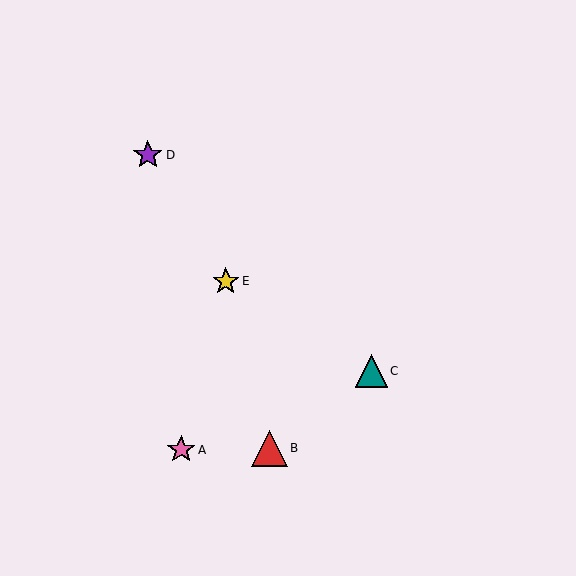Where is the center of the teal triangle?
The center of the teal triangle is at (371, 371).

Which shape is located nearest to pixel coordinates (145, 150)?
The purple star (labeled D) at (148, 155) is nearest to that location.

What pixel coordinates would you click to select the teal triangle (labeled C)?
Click at (371, 371) to select the teal triangle C.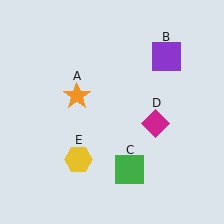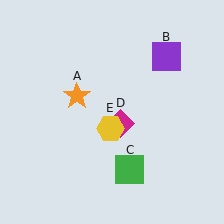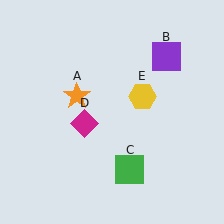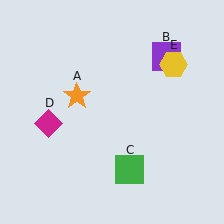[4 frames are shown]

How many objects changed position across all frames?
2 objects changed position: magenta diamond (object D), yellow hexagon (object E).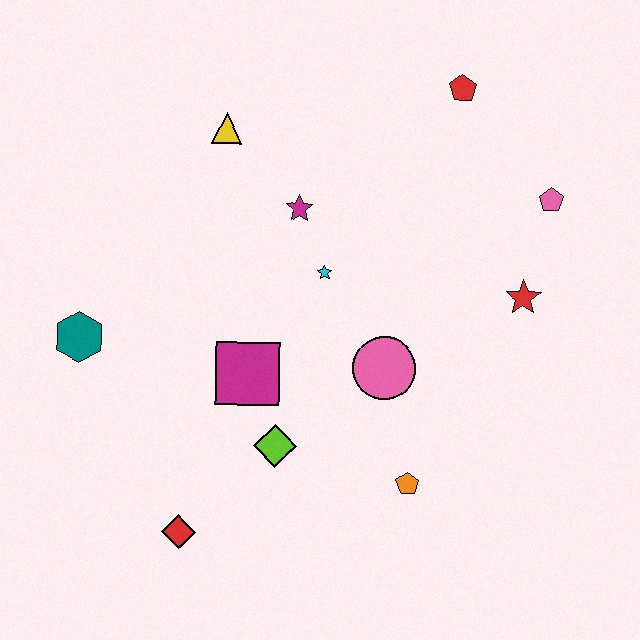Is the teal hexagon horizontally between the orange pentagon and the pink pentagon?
No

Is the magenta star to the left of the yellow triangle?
No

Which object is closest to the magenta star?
The cyan star is closest to the magenta star.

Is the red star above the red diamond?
Yes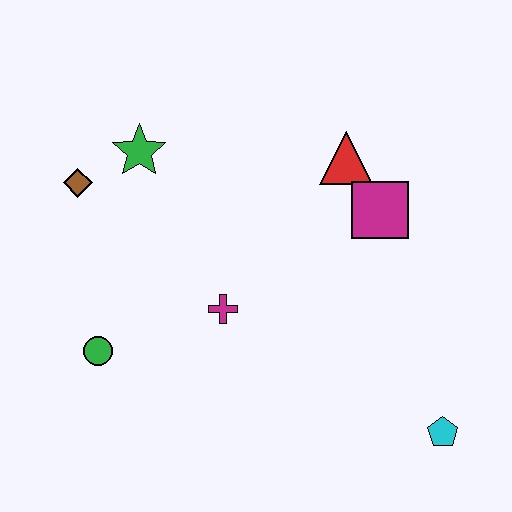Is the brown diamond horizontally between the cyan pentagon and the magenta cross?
No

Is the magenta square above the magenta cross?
Yes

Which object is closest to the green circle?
The magenta cross is closest to the green circle.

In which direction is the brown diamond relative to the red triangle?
The brown diamond is to the left of the red triangle.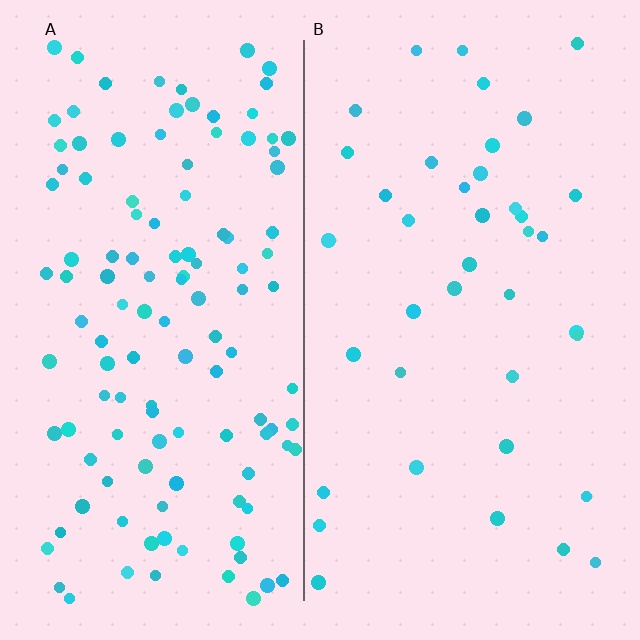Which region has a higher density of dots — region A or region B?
A (the left).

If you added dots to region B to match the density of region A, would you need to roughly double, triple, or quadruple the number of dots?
Approximately triple.